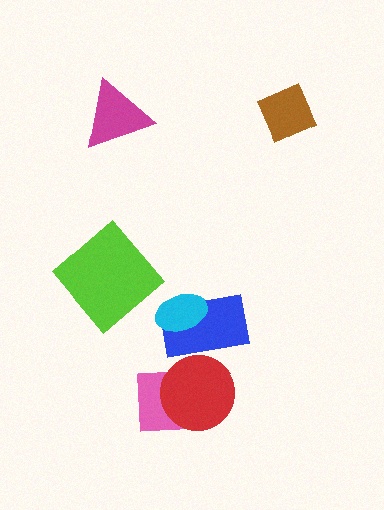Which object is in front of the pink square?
The red circle is in front of the pink square.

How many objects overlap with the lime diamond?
0 objects overlap with the lime diamond.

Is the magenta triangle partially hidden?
No, no other shape covers it.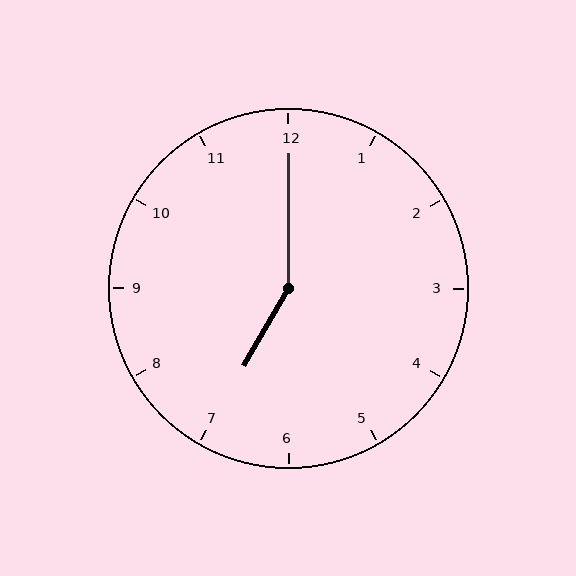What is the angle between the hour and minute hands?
Approximately 150 degrees.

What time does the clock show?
7:00.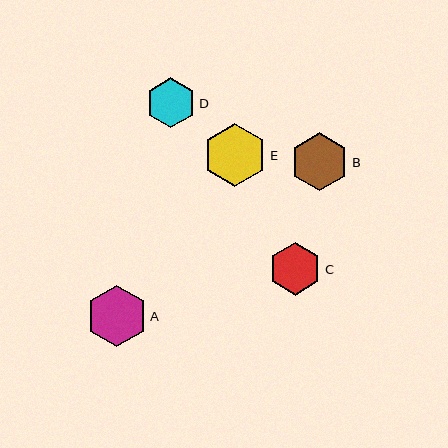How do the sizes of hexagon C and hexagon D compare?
Hexagon C and hexagon D are approximately the same size.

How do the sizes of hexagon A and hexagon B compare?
Hexagon A and hexagon B are approximately the same size.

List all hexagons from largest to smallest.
From largest to smallest: E, A, B, C, D.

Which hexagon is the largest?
Hexagon E is the largest with a size of approximately 64 pixels.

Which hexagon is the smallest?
Hexagon D is the smallest with a size of approximately 50 pixels.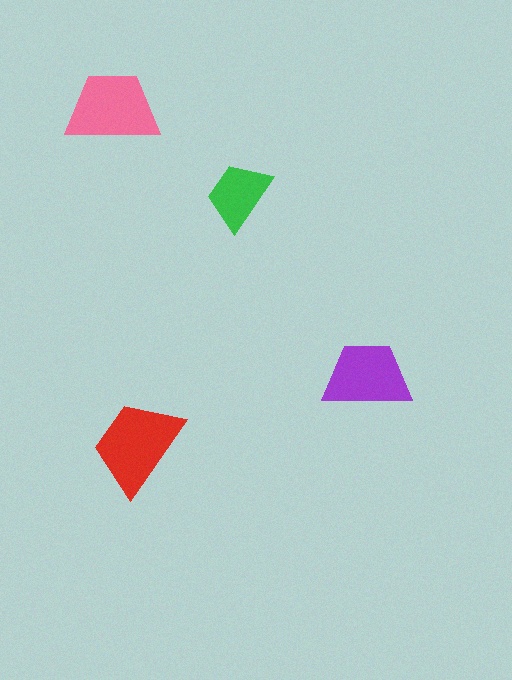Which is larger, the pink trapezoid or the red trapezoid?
The red one.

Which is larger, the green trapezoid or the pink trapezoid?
The pink one.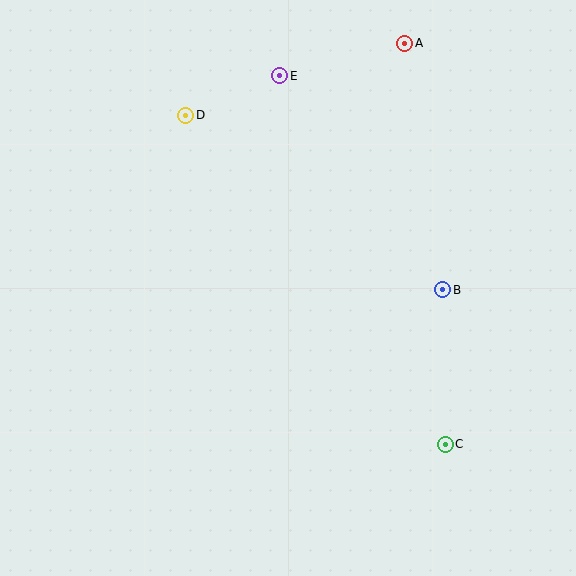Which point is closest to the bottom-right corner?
Point C is closest to the bottom-right corner.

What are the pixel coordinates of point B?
Point B is at (443, 290).